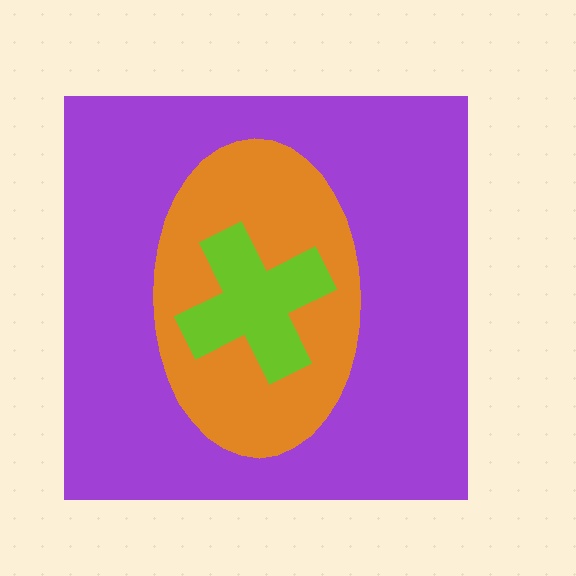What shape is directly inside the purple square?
The orange ellipse.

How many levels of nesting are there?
3.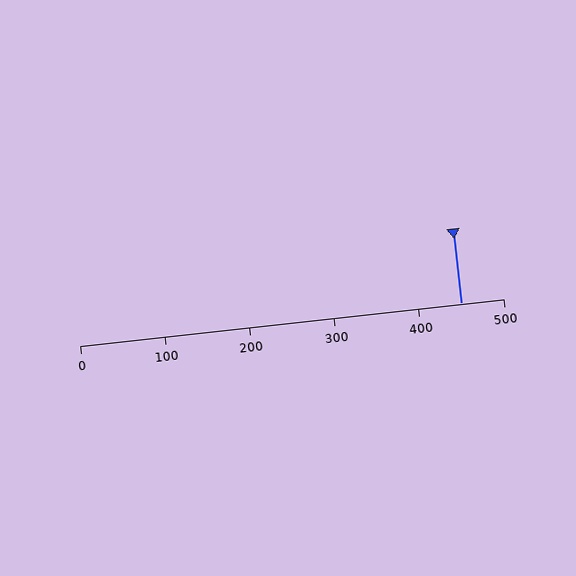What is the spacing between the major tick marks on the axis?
The major ticks are spaced 100 apart.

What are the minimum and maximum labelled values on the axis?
The axis runs from 0 to 500.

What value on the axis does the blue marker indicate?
The marker indicates approximately 450.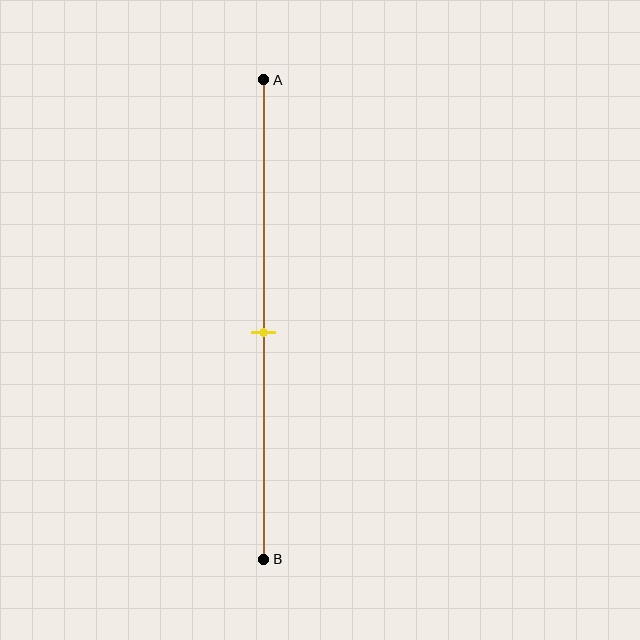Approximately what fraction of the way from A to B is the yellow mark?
The yellow mark is approximately 55% of the way from A to B.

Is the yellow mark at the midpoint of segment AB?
Yes, the mark is approximately at the midpoint.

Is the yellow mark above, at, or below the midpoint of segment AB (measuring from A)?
The yellow mark is approximately at the midpoint of segment AB.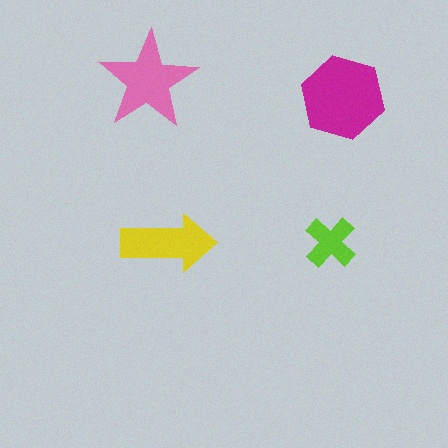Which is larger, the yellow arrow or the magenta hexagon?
The magenta hexagon.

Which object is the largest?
The magenta hexagon.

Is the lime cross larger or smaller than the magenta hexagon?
Smaller.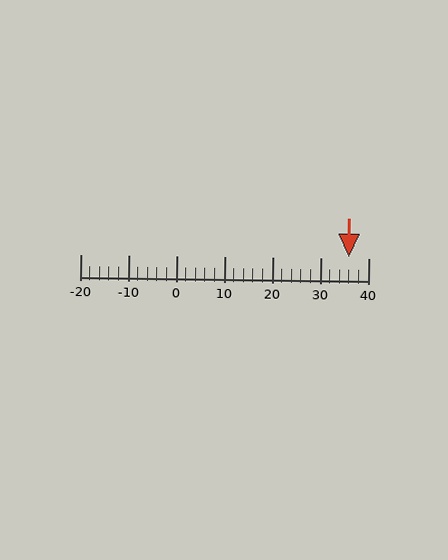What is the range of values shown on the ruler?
The ruler shows values from -20 to 40.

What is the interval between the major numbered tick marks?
The major tick marks are spaced 10 units apart.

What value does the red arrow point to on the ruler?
The red arrow points to approximately 36.